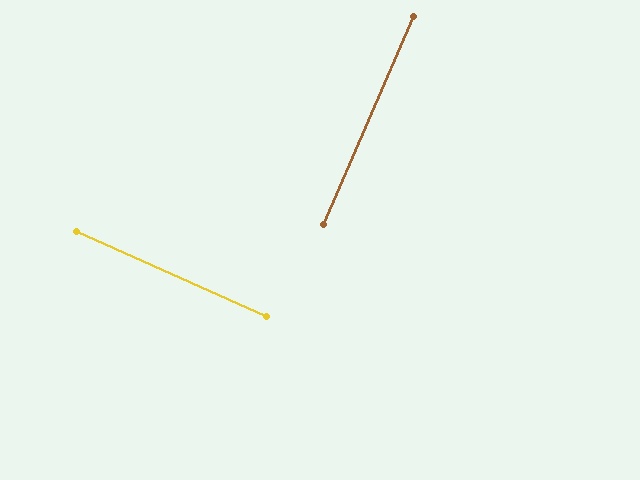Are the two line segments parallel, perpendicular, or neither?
Perpendicular — they meet at approximately 89°.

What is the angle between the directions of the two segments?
Approximately 89 degrees.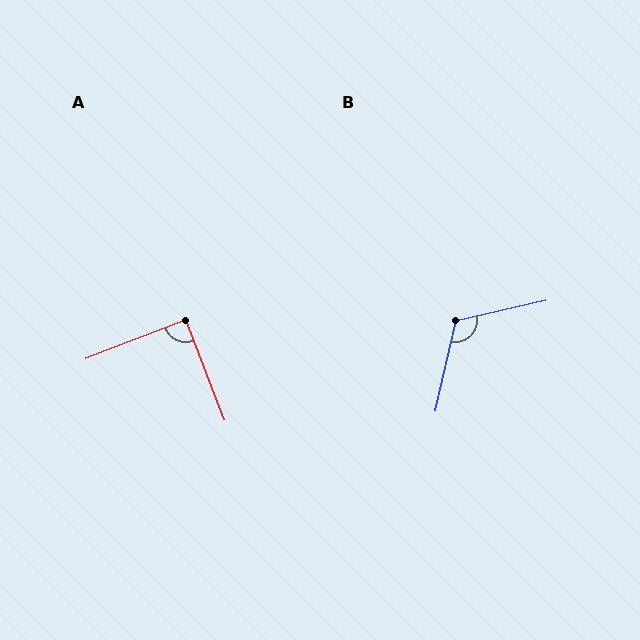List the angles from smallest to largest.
A (90°), B (116°).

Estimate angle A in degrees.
Approximately 90 degrees.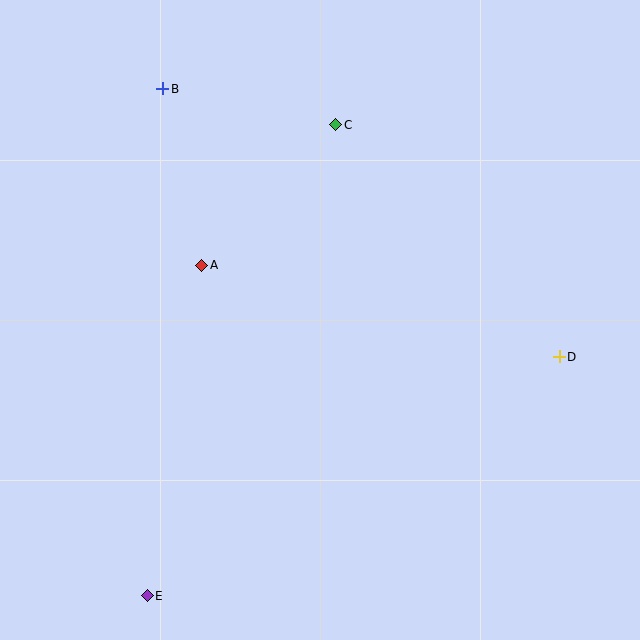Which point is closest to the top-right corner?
Point C is closest to the top-right corner.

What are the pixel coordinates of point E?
Point E is at (147, 596).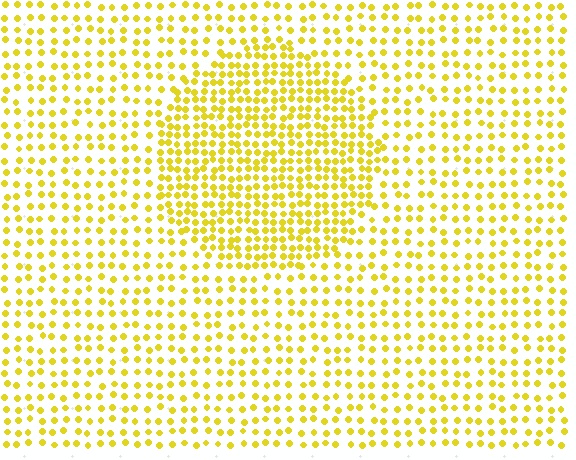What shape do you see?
I see a circle.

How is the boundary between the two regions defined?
The boundary is defined by a change in element density (approximately 1.9x ratio). All elements are the same color, size, and shape.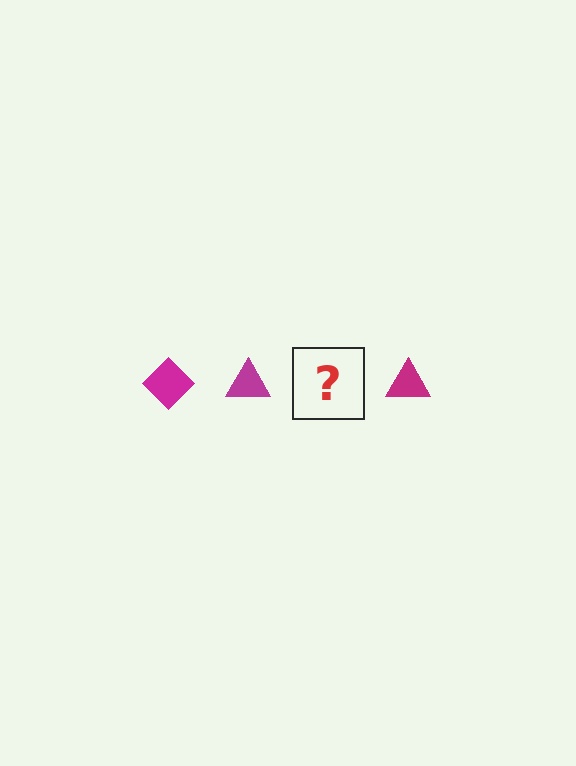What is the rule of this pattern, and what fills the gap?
The rule is that the pattern cycles through diamond, triangle shapes in magenta. The gap should be filled with a magenta diamond.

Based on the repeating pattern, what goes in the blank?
The blank should be a magenta diamond.